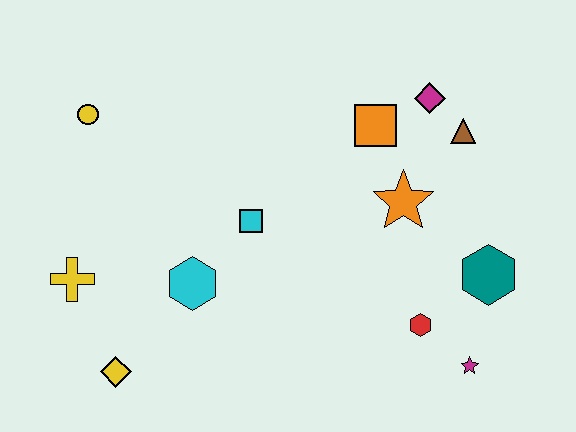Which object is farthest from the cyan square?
The magenta star is farthest from the cyan square.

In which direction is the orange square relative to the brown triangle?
The orange square is to the left of the brown triangle.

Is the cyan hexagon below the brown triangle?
Yes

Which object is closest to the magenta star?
The red hexagon is closest to the magenta star.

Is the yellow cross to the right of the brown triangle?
No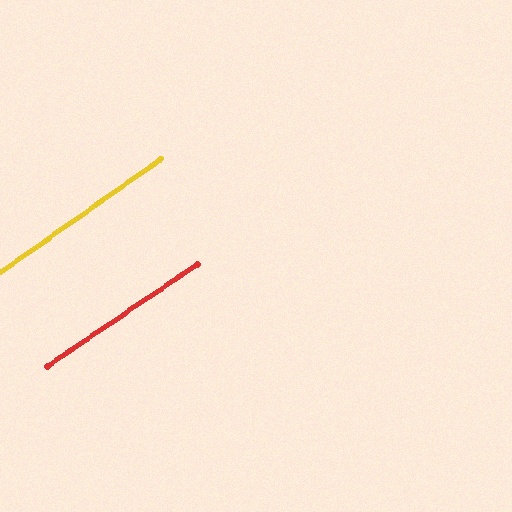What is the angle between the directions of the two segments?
Approximately 1 degree.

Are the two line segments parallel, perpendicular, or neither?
Parallel — their directions differ by only 1.2°.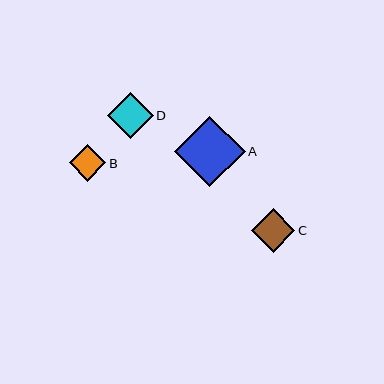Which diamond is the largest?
Diamond A is the largest with a size of approximately 71 pixels.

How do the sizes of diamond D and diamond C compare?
Diamond D and diamond C are approximately the same size.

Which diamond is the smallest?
Diamond B is the smallest with a size of approximately 36 pixels.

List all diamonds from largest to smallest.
From largest to smallest: A, D, C, B.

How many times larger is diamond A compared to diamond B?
Diamond A is approximately 1.9 times the size of diamond B.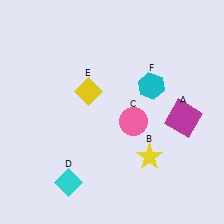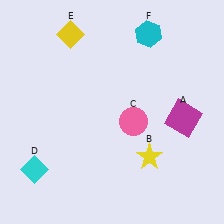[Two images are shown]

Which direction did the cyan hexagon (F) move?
The cyan hexagon (F) moved up.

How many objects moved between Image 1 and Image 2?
3 objects moved between the two images.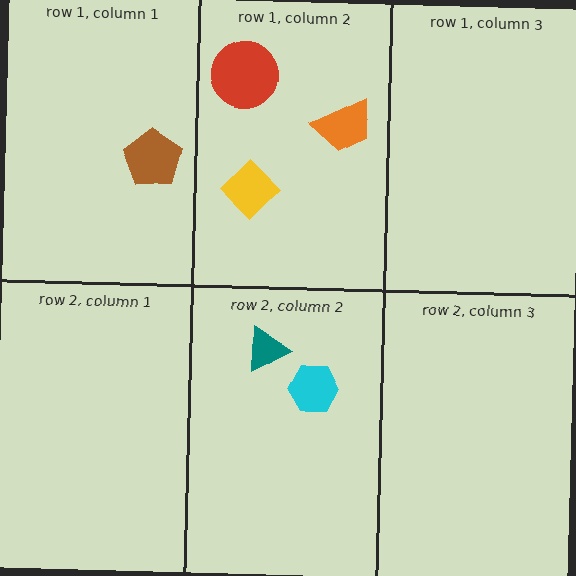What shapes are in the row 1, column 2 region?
The orange trapezoid, the yellow diamond, the red circle.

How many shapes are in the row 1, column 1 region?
1.